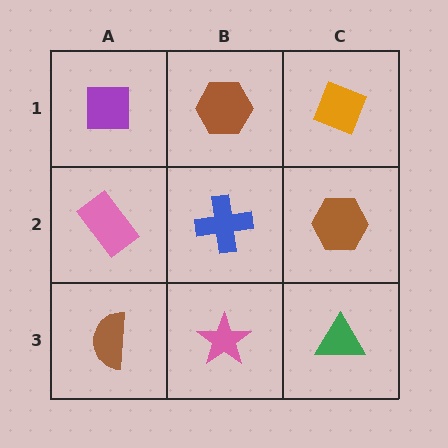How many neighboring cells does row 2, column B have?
4.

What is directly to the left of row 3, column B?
A brown semicircle.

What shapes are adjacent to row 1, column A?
A pink rectangle (row 2, column A), a brown hexagon (row 1, column B).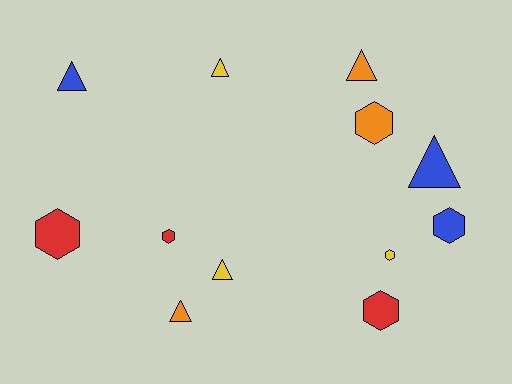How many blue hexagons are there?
There is 1 blue hexagon.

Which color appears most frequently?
Yellow, with 3 objects.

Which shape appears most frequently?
Hexagon, with 6 objects.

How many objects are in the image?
There are 12 objects.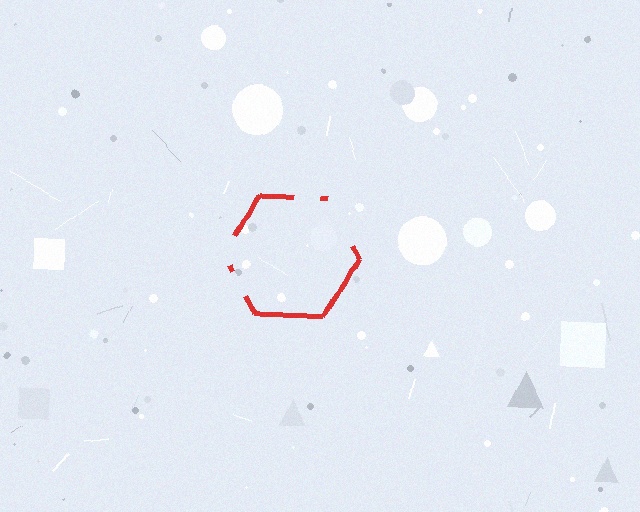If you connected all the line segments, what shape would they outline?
They would outline a hexagon.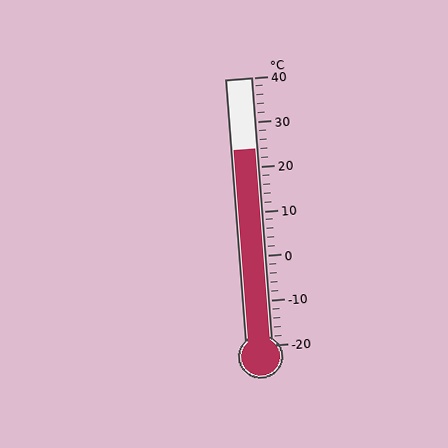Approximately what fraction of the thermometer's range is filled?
The thermometer is filled to approximately 75% of its range.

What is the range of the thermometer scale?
The thermometer scale ranges from -20°C to 40°C.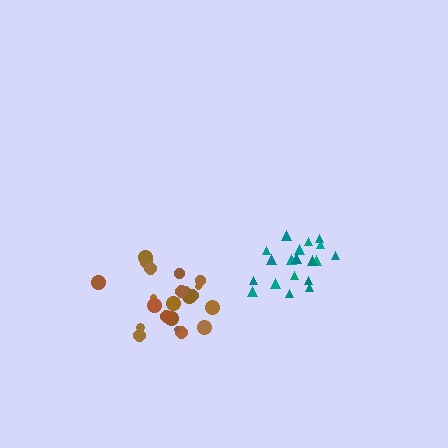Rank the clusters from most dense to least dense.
teal, brown.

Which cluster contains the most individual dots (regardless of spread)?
Brown (23).